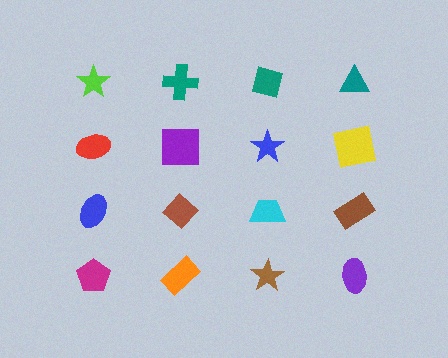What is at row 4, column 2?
An orange rectangle.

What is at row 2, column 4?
A yellow square.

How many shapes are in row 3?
4 shapes.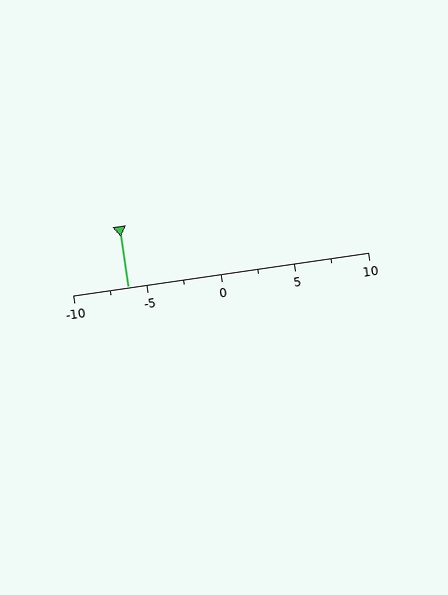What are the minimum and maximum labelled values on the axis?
The axis runs from -10 to 10.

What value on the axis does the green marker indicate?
The marker indicates approximately -6.2.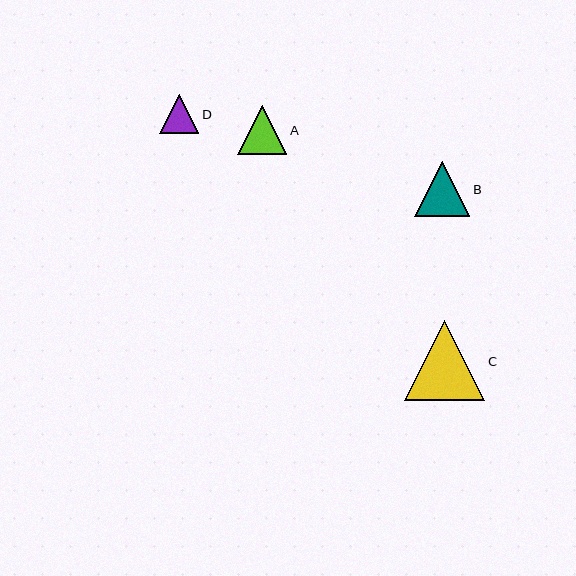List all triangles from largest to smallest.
From largest to smallest: C, B, A, D.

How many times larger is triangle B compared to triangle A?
Triangle B is approximately 1.1 times the size of triangle A.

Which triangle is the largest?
Triangle C is the largest with a size of approximately 80 pixels.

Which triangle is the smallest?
Triangle D is the smallest with a size of approximately 39 pixels.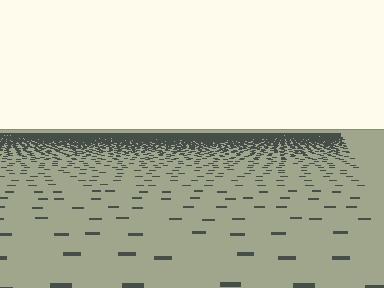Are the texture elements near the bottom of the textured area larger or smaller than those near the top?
Larger. Near the bottom, elements are closer to the viewer and appear at a bigger on-screen size.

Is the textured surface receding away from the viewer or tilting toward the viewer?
The surface is receding away from the viewer. Texture elements get smaller and denser toward the top.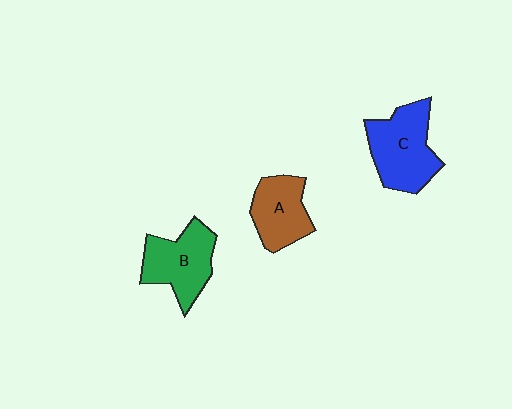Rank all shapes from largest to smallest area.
From largest to smallest: C (blue), B (green), A (brown).